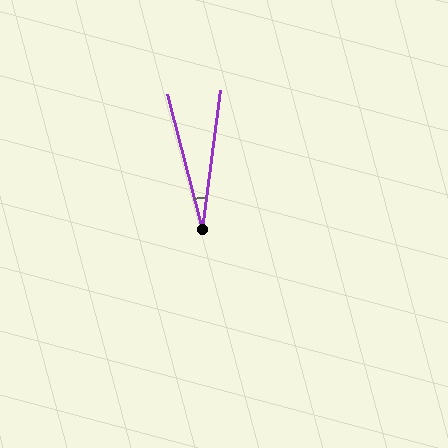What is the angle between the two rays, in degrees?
Approximately 22 degrees.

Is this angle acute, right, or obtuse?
It is acute.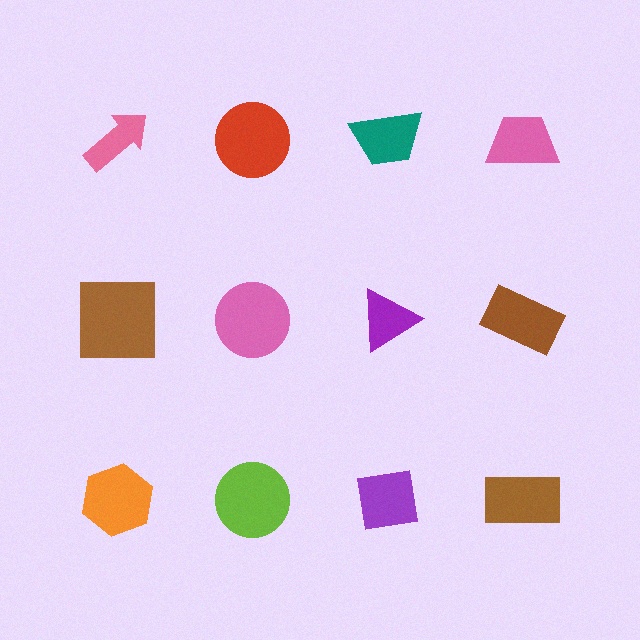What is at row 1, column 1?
A pink arrow.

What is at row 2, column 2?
A pink circle.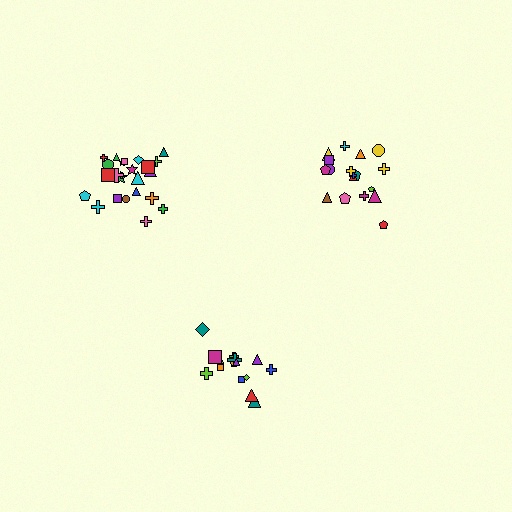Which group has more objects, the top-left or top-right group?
The top-left group.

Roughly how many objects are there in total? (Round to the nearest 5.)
Roughly 60 objects in total.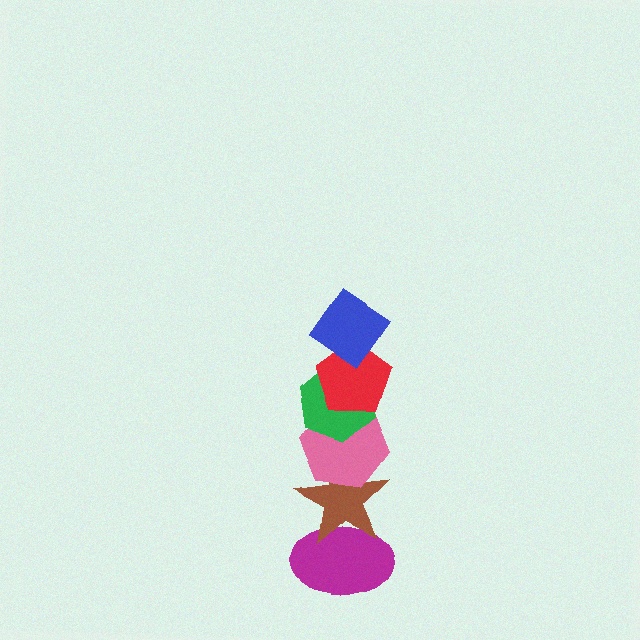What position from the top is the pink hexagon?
The pink hexagon is 4th from the top.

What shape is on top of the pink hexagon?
The green hexagon is on top of the pink hexagon.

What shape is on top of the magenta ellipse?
The brown star is on top of the magenta ellipse.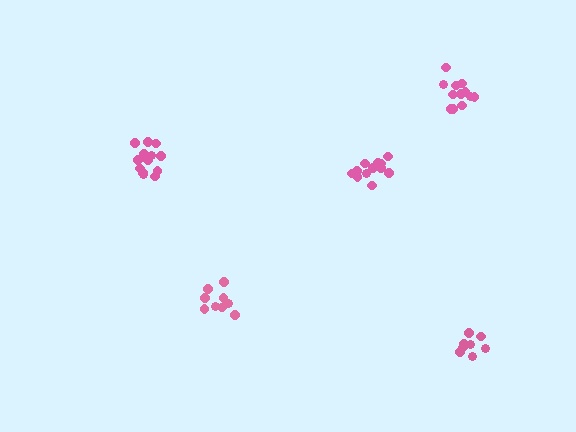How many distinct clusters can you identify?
There are 5 distinct clusters.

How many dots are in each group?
Group 1: 14 dots, Group 2: 12 dots, Group 3: 12 dots, Group 4: 8 dots, Group 5: 10 dots (56 total).